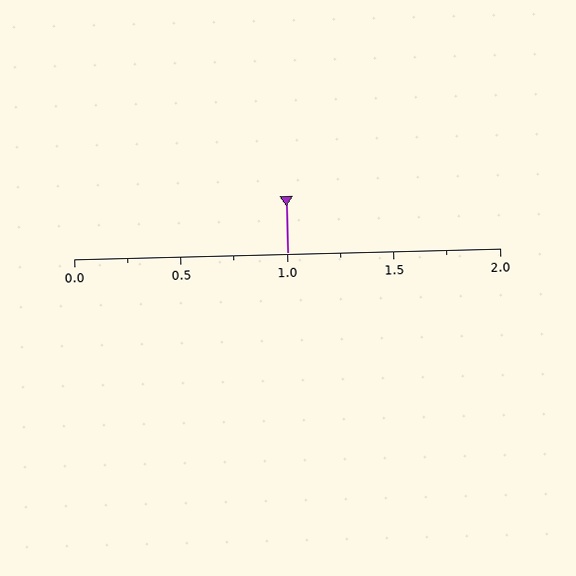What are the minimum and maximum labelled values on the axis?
The axis runs from 0.0 to 2.0.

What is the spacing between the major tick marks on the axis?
The major ticks are spaced 0.5 apart.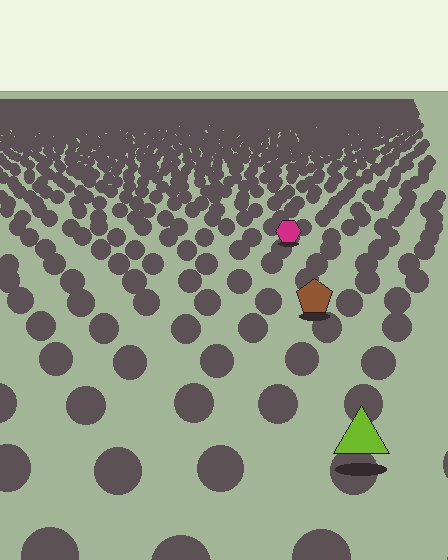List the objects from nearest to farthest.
From nearest to farthest: the lime triangle, the brown pentagon, the magenta hexagon.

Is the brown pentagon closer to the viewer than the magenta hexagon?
Yes. The brown pentagon is closer — you can tell from the texture gradient: the ground texture is coarser near it.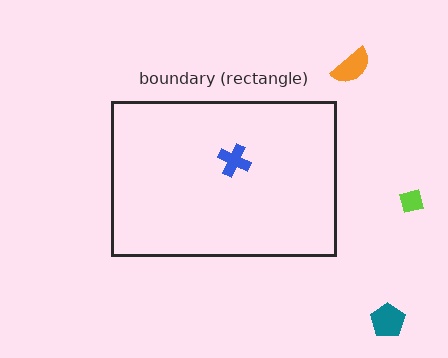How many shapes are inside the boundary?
1 inside, 3 outside.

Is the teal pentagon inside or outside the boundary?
Outside.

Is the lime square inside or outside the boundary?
Outside.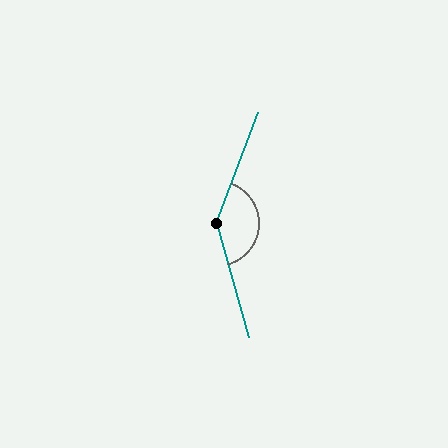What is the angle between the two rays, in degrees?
Approximately 144 degrees.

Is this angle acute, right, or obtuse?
It is obtuse.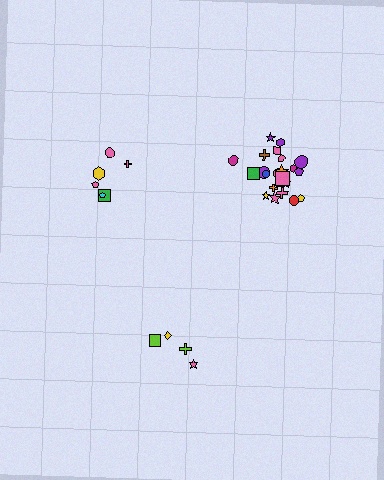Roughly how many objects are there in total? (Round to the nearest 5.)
Roughly 35 objects in total.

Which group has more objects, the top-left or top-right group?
The top-right group.